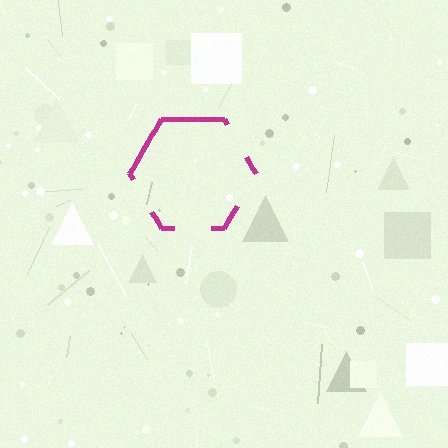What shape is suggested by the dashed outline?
The dashed outline suggests a hexagon.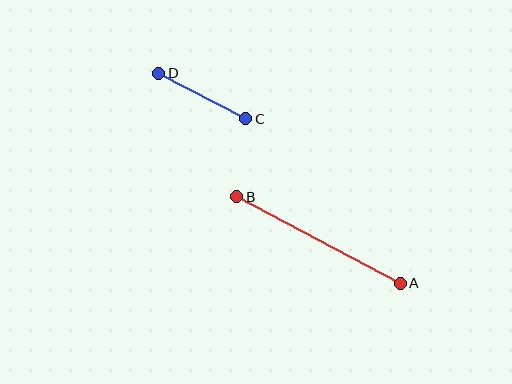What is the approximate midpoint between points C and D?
The midpoint is at approximately (202, 96) pixels.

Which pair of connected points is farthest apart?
Points A and B are farthest apart.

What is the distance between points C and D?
The distance is approximately 98 pixels.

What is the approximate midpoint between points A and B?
The midpoint is at approximately (318, 240) pixels.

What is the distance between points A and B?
The distance is approximately 185 pixels.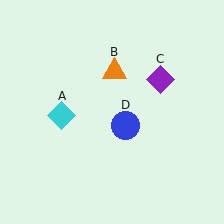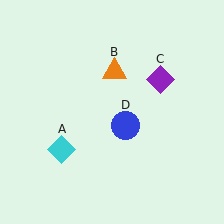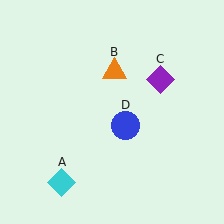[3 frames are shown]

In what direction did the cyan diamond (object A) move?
The cyan diamond (object A) moved down.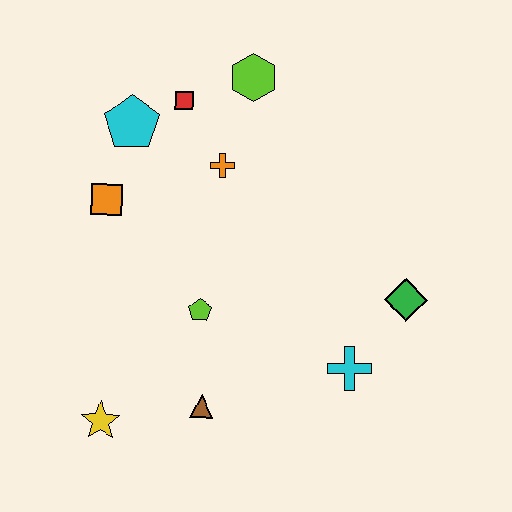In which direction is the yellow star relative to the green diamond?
The yellow star is to the left of the green diamond.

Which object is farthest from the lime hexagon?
The yellow star is farthest from the lime hexagon.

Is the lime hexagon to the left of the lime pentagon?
No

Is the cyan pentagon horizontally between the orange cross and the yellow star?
Yes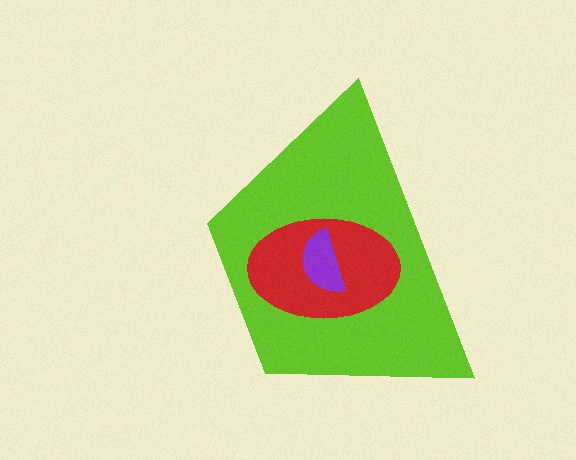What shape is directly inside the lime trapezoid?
The red ellipse.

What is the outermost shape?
The lime trapezoid.